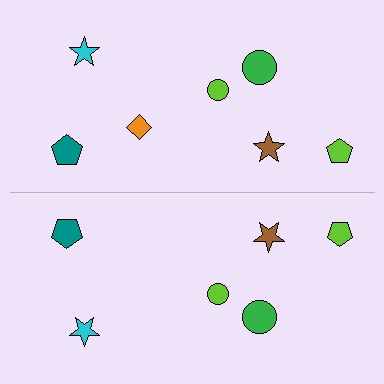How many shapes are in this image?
There are 13 shapes in this image.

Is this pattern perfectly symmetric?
No, the pattern is not perfectly symmetric. A orange diamond is missing from the bottom side.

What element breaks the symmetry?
A orange diamond is missing from the bottom side.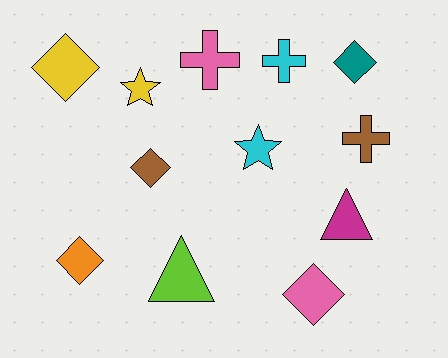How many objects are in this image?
There are 12 objects.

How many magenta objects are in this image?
There is 1 magenta object.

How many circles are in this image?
There are no circles.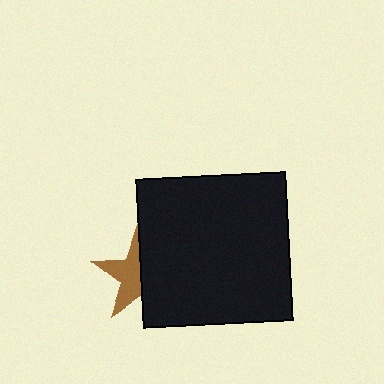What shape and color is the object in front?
The object in front is a black square.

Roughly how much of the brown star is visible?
About half of it is visible (roughly 50%).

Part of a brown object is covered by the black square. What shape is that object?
It is a star.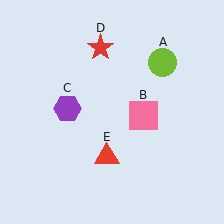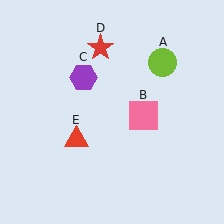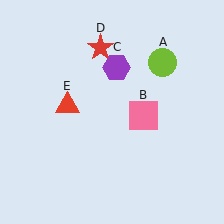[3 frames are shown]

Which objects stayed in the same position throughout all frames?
Lime circle (object A) and pink square (object B) and red star (object D) remained stationary.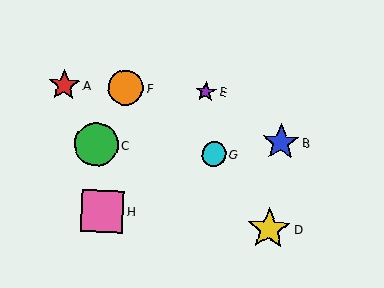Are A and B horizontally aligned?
No, A is at y≈85 and B is at y≈142.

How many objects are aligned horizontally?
3 objects (A, E, F) are aligned horizontally.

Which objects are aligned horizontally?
Objects A, E, F are aligned horizontally.